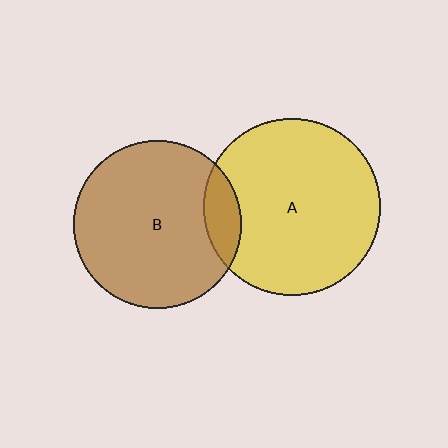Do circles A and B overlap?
Yes.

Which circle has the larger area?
Circle A (yellow).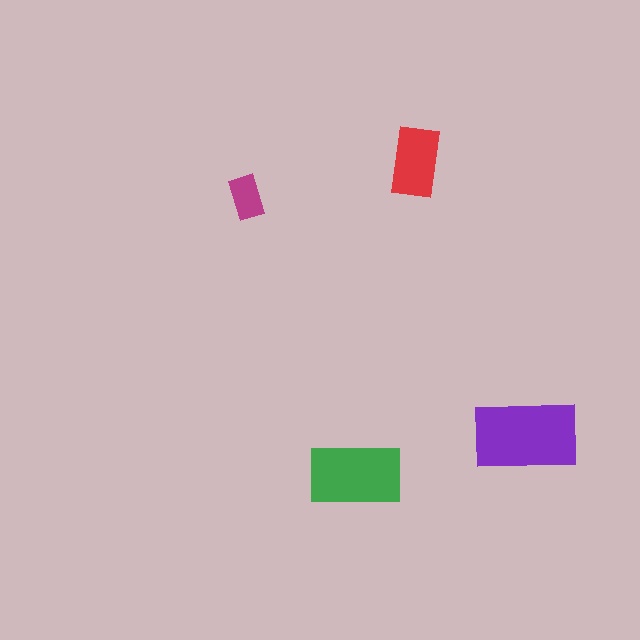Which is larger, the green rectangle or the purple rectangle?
The purple one.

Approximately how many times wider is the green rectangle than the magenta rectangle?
About 2 times wider.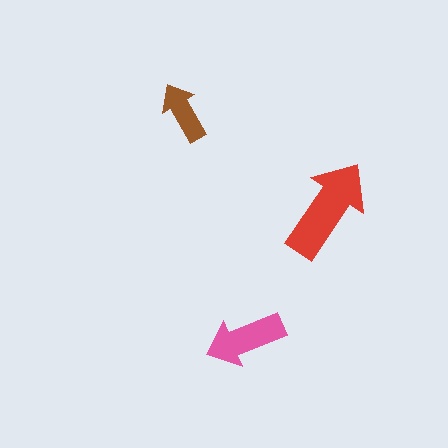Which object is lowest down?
The pink arrow is bottommost.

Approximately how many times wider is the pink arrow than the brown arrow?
About 1.5 times wider.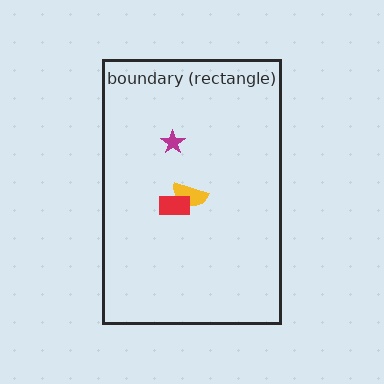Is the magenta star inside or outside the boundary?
Inside.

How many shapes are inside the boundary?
3 inside, 0 outside.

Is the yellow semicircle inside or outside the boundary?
Inside.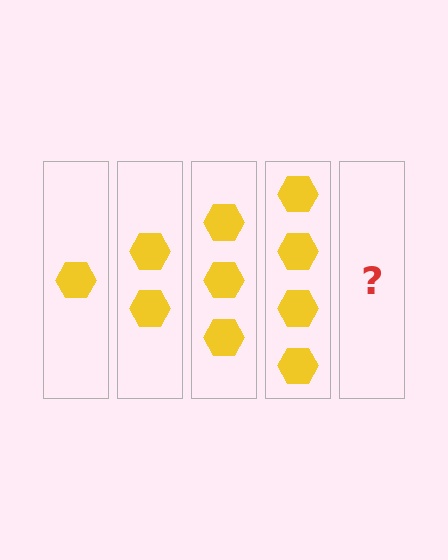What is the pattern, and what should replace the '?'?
The pattern is that each step adds one more hexagon. The '?' should be 5 hexagons.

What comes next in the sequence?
The next element should be 5 hexagons.